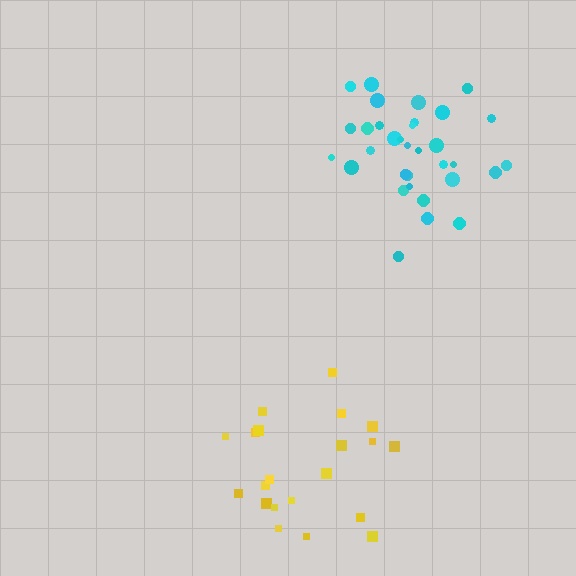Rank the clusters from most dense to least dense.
cyan, yellow.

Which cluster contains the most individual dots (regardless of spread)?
Cyan (33).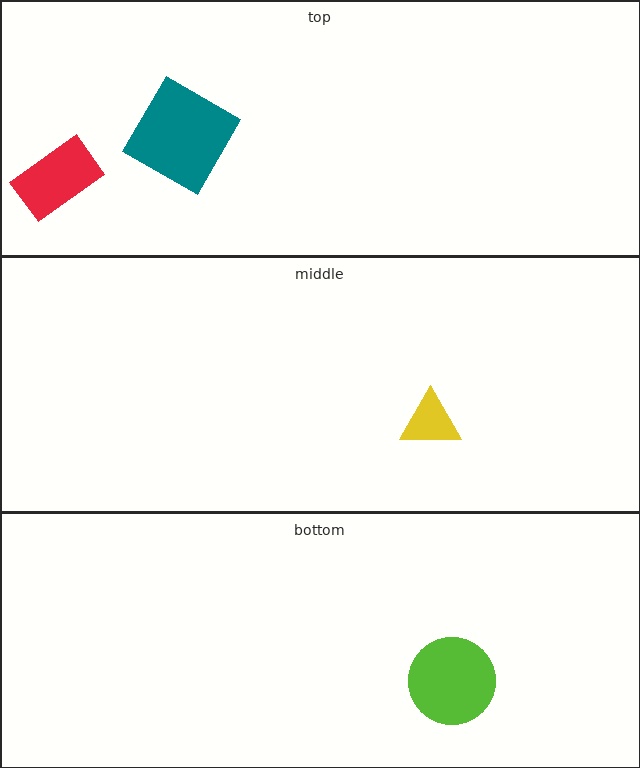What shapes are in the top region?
The red rectangle, the teal diamond.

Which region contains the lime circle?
The bottom region.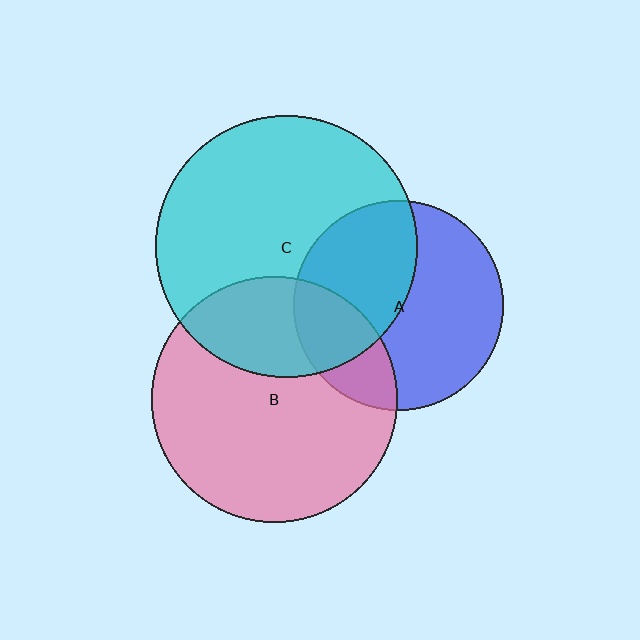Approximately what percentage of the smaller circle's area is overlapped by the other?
Approximately 25%.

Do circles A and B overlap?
Yes.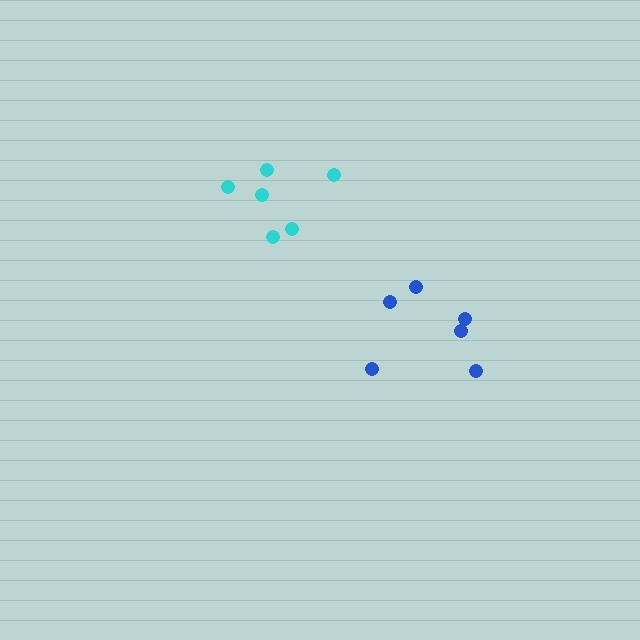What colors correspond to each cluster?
The clusters are colored: blue, cyan.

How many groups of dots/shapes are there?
There are 2 groups.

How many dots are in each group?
Group 1: 6 dots, Group 2: 6 dots (12 total).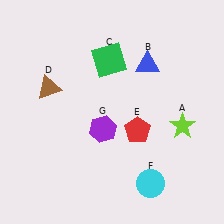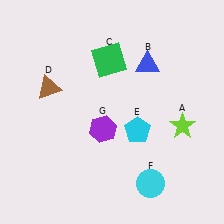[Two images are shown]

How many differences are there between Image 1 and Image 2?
There is 1 difference between the two images.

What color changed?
The pentagon (E) changed from red in Image 1 to cyan in Image 2.